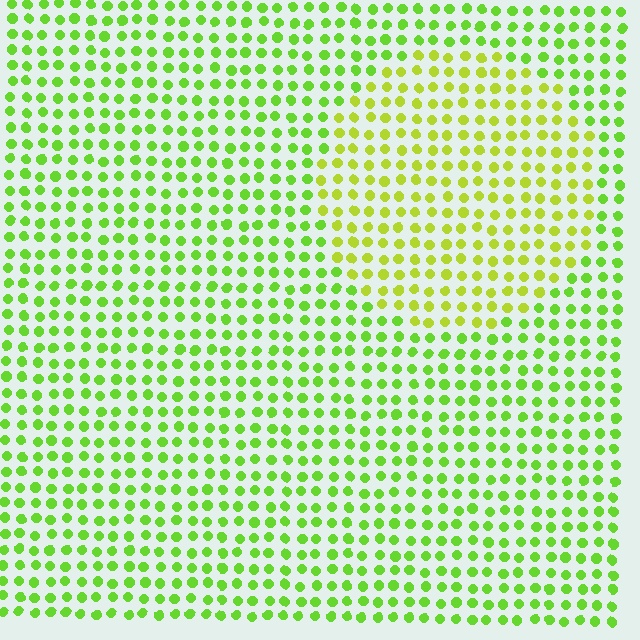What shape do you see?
I see a circle.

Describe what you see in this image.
The image is filled with small lime elements in a uniform arrangement. A circle-shaped region is visible where the elements are tinted to a slightly different hue, forming a subtle color boundary.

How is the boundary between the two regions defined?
The boundary is defined purely by a slight shift in hue (about 27 degrees). Spacing, size, and orientation are identical on both sides.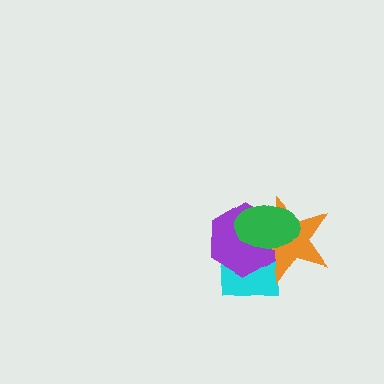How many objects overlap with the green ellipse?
3 objects overlap with the green ellipse.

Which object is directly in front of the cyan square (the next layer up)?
The purple hexagon is directly in front of the cyan square.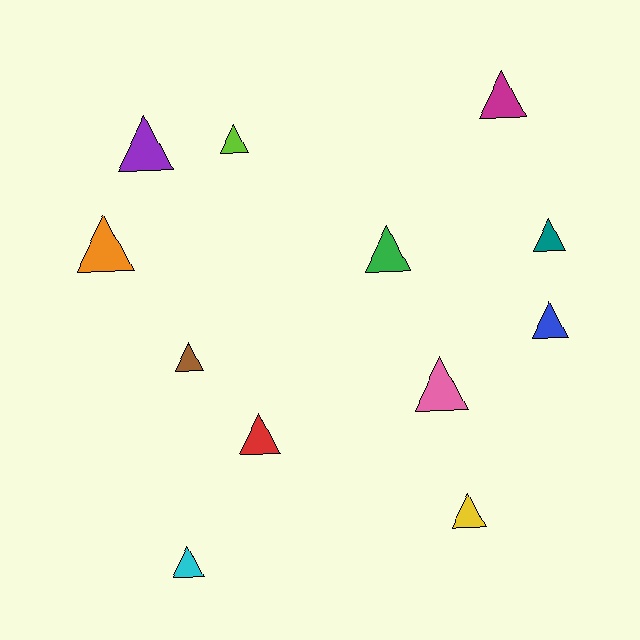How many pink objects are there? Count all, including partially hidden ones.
There is 1 pink object.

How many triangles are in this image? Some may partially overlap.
There are 12 triangles.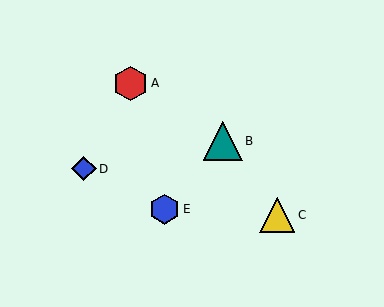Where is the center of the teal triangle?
The center of the teal triangle is at (223, 141).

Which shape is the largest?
The teal triangle (labeled B) is the largest.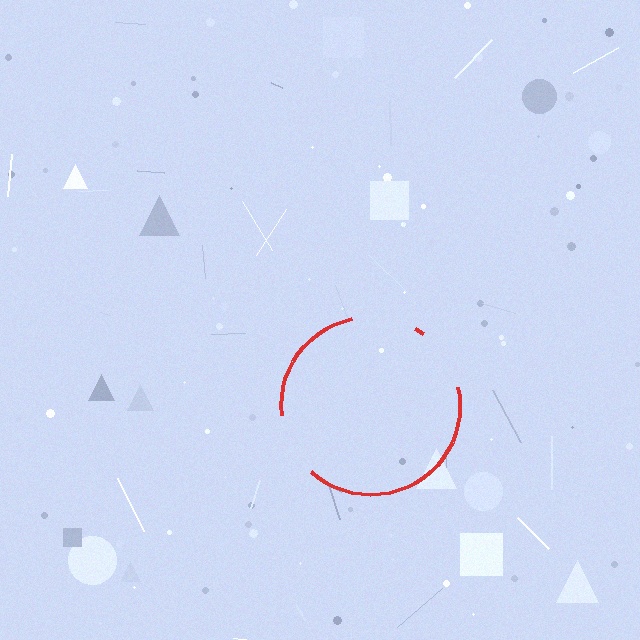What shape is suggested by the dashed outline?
The dashed outline suggests a circle.